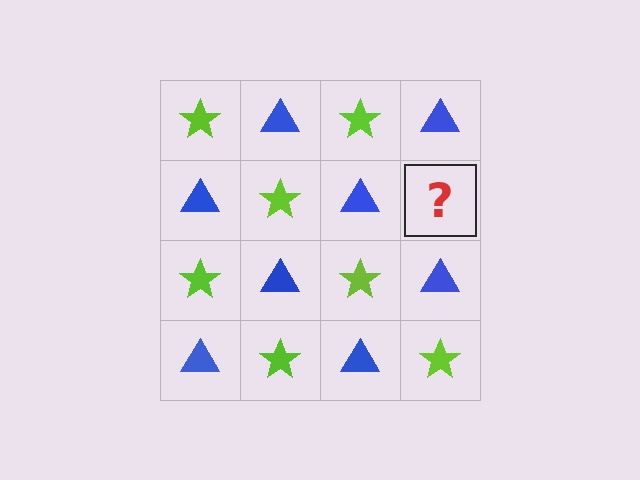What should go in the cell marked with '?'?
The missing cell should contain a lime star.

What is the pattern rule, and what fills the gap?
The rule is that it alternates lime star and blue triangle in a checkerboard pattern. The gap should be filled with a lime star.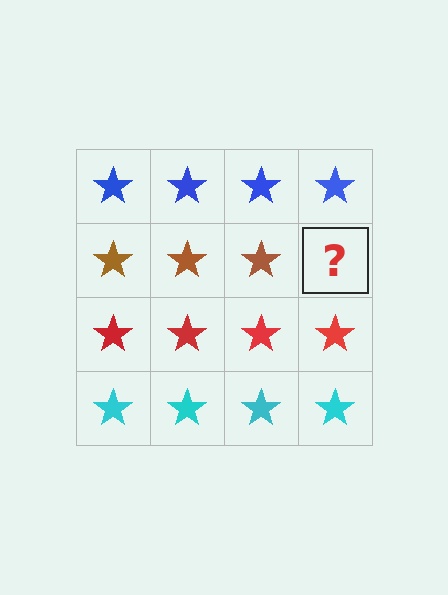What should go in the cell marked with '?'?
The missing cell should contain a brown star.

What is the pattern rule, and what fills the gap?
The rule is that each row has a consistent color. The gap should be filled with a brown star.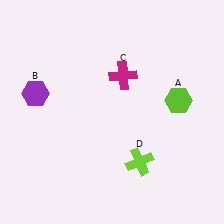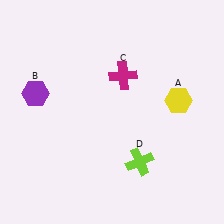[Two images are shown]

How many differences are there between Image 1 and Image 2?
There is 1 difference between the two images.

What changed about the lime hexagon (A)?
In Image 1, A is lime. In Image 2, it changed to yellow.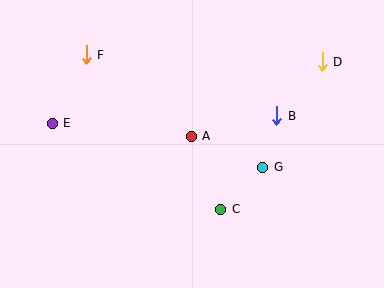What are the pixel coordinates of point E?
Point E is at (52, 123).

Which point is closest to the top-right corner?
Point D is closest to the top-right corner.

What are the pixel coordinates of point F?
Point F is at (86, 55).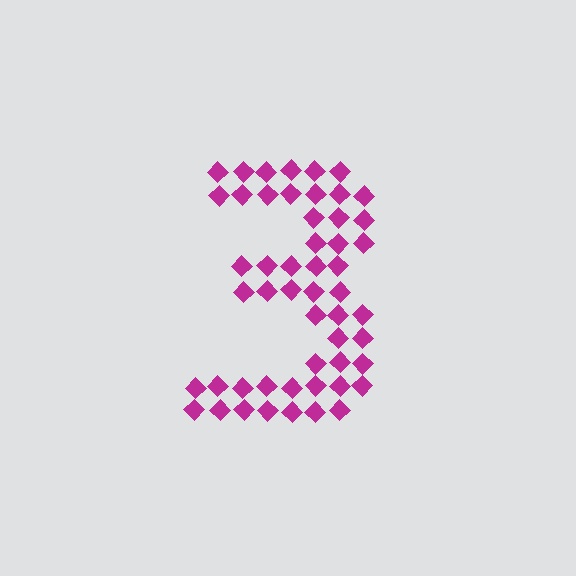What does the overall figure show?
The overall figure shows the digit 3.